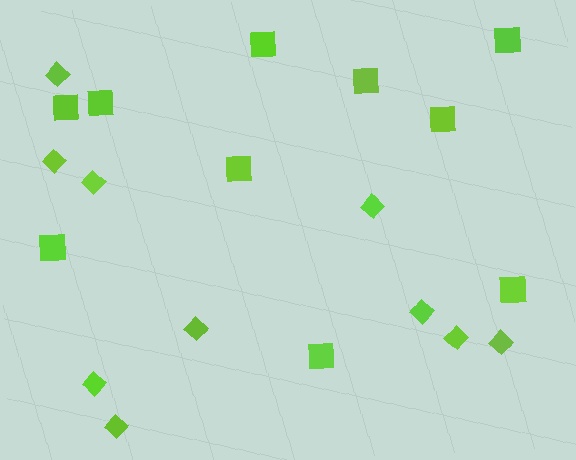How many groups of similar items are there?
There are 2 groups: one group of diamonds (10) and one group of squares (10).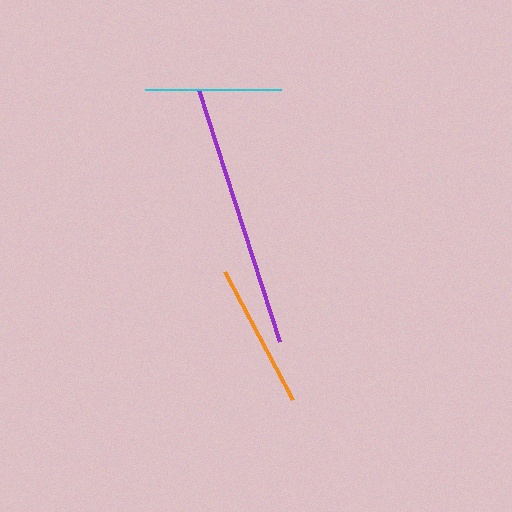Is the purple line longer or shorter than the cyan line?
The purple line is longer than the cyan line.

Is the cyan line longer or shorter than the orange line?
The orange line is longer than the cyan line.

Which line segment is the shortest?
The cyan line is the shortest at approximately 136 pixels.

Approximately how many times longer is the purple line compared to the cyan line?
The purple line is approximately 1.9 times the length of the cyan line.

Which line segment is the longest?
The purple line is the longest at approximately 265 pixels.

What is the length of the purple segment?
The purple segment is approximately 265 pixels long.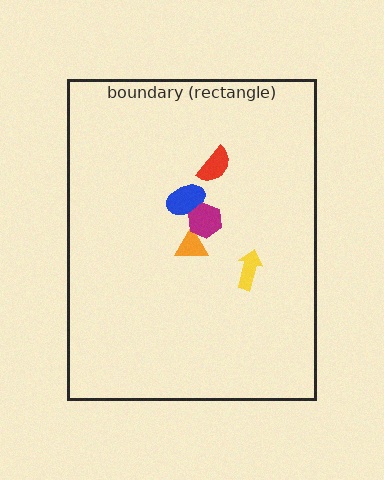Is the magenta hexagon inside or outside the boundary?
Inside.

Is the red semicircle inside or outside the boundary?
Inside.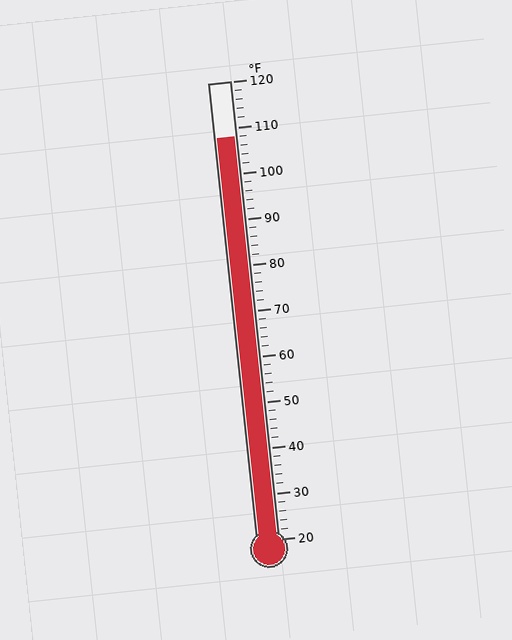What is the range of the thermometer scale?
The thermometer scale ranges from 20°F to 120°F.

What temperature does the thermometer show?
The thermometer shows approximately 108°F.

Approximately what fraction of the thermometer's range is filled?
The thermometer is filled to approximately 90% of its range.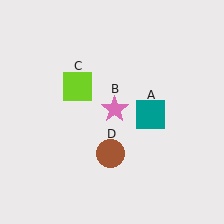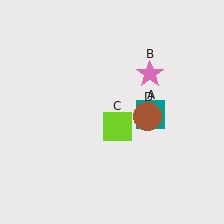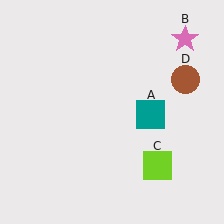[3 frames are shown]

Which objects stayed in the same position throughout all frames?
Teal square (object A) remained stationary.